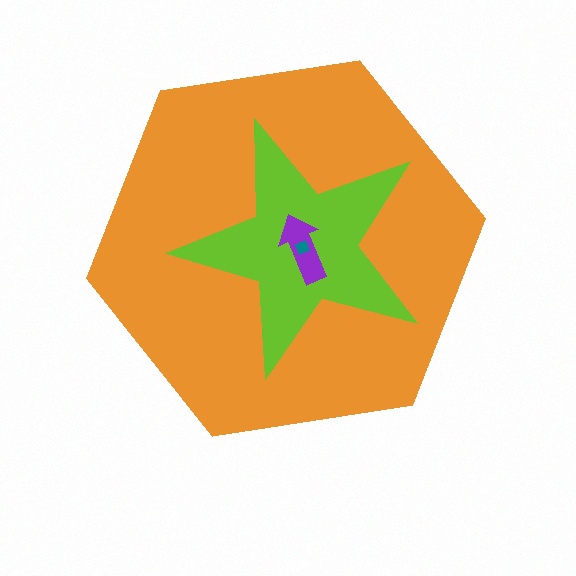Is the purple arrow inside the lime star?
Yes.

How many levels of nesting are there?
4.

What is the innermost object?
The teal diamond.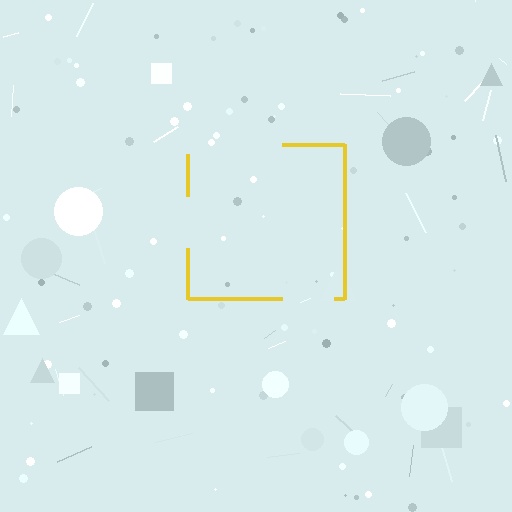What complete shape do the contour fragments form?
The contour fragments form a square.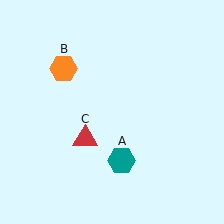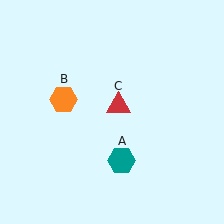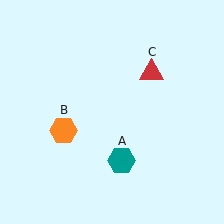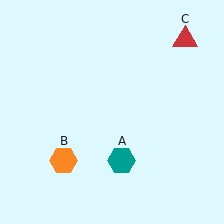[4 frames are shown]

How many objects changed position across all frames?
2 objects changed position: orange hexagon (object B), red triangle (object C).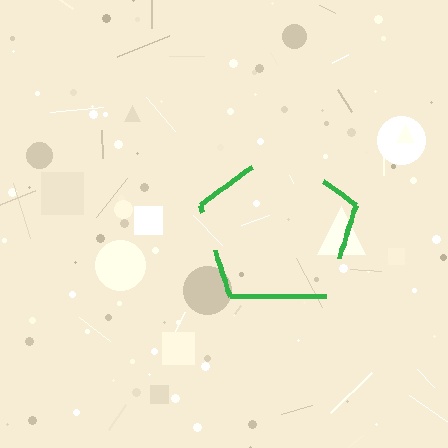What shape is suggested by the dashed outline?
The dashed outline suggests a pentagon.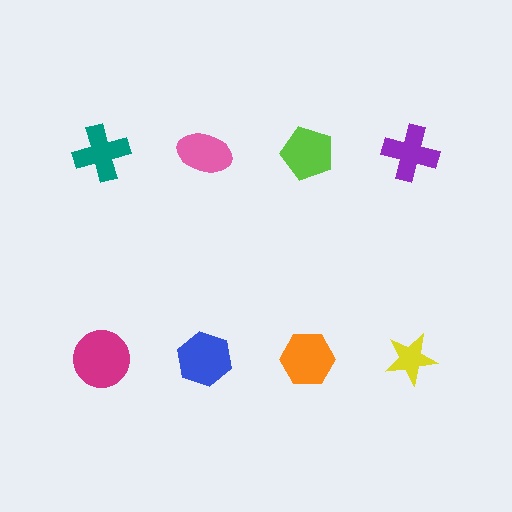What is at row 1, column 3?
A lime pentagon.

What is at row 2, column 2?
A blue hexagon.